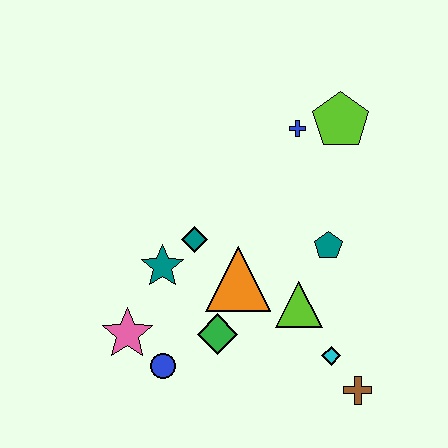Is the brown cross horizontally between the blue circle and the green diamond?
No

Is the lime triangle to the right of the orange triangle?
Yes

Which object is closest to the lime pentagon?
The blue cross is closest to the lime pentagon.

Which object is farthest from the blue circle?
The lime pentagon is farthest from the blue circle.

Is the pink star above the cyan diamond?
Yes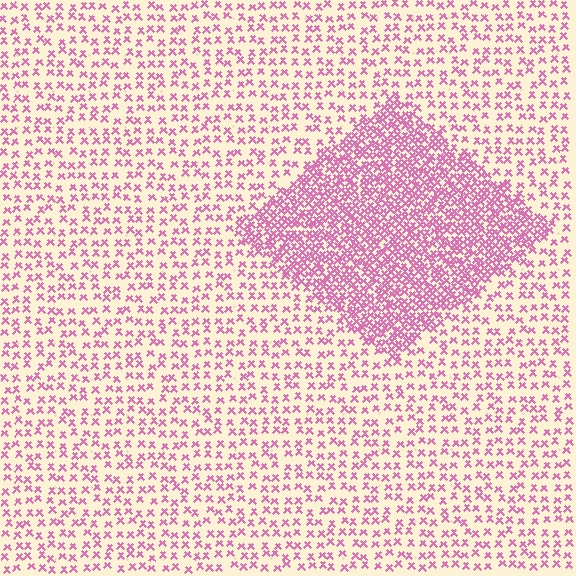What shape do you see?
I see a diamond.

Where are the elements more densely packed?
The elements are more densely packed inside the diamond boundary.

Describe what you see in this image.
The image contains small pink elements arranged at two different densities. A diamond-shaped region is visible where the elements are more densely packed than the surrounding area.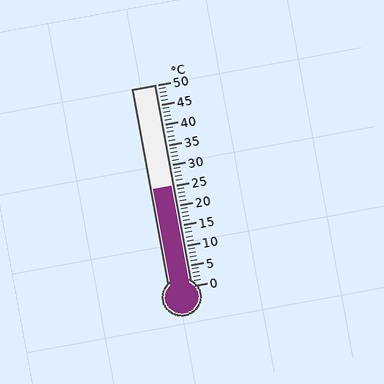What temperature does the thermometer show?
The thermometer shows approximately 25°C.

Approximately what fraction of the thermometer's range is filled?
The thermometer is filled to approximately 50% of its range.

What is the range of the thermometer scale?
The thermometer scale ranges from 0°C to 50°C.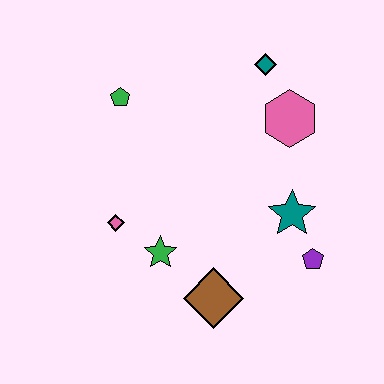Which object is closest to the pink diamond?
The green star is closest to the pink diamond.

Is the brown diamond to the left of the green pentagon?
No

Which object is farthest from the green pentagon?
The purple pentagon is farthest from the green pentagon.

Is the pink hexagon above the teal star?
Yes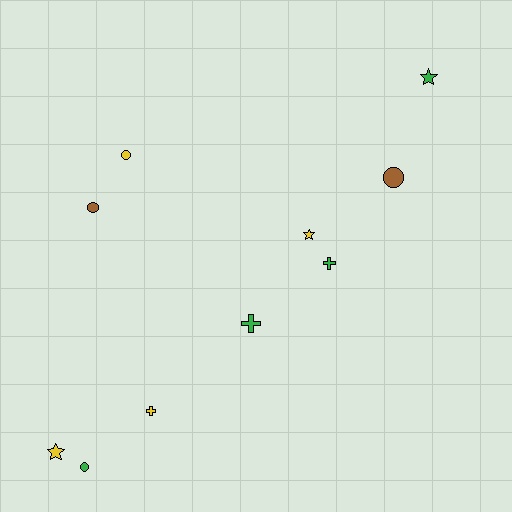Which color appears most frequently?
Yellow, with 4 objects.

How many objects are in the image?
There are 10 objects.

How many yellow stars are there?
There are 2 yellow stars.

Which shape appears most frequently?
Circle, with 4 objects.